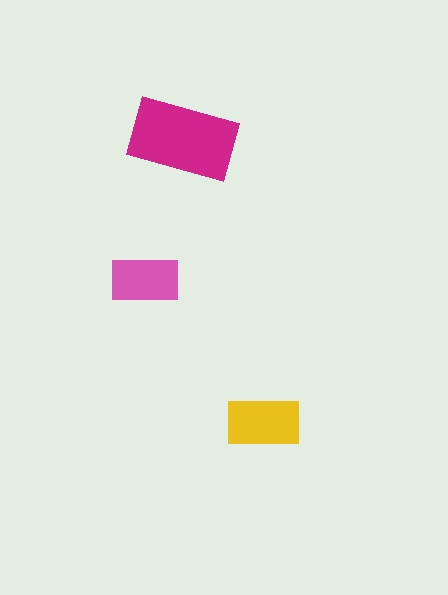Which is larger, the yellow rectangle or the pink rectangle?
The yellow one.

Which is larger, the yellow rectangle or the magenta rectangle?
The magenta one.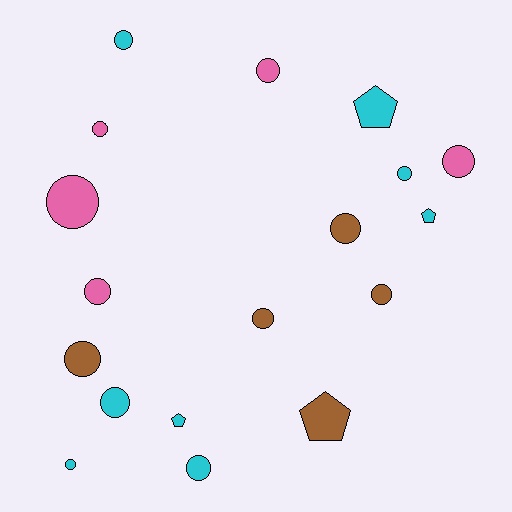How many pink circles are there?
There are 5 pink circles.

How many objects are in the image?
There are 18 objects.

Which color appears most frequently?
Cyan, with 8 objects.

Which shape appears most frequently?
Circle, with 14 objects.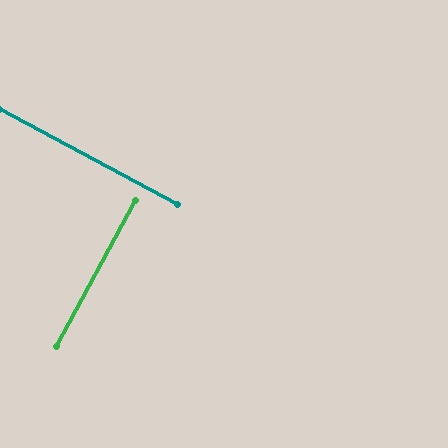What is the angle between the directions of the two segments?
Approximately 89 degrees.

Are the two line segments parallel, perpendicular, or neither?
Perpendicular — they meet at approximately 89°.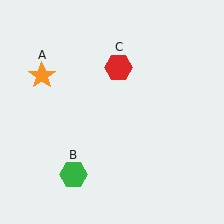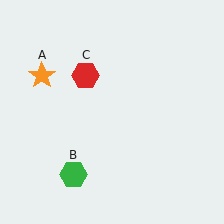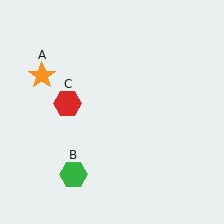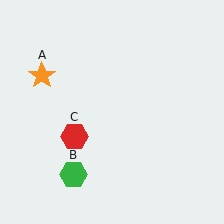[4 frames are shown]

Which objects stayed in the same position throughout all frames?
Orange star (object A) and green hexagon (object B) remained stationary.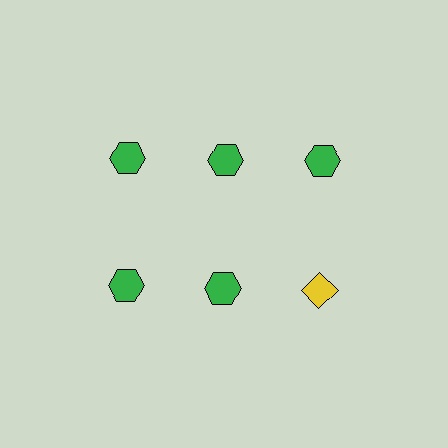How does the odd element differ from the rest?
It differs in both color (yellow instead of green) and shape (diamond instead of hexagon).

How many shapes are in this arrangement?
There are 6 shapes arranged in a grid pattern.